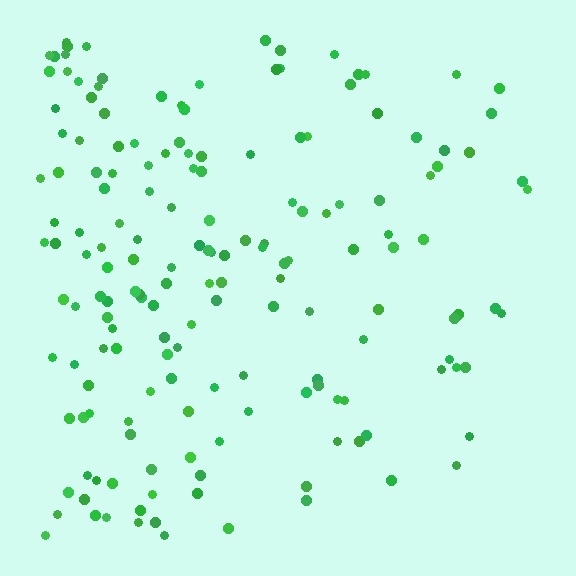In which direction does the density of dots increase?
From right to left, with the left side densest.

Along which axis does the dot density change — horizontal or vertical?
Horizontal.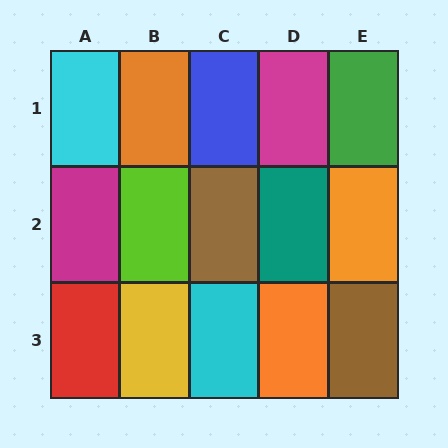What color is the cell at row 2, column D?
Teal.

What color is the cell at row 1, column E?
Green.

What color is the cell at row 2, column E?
Orange.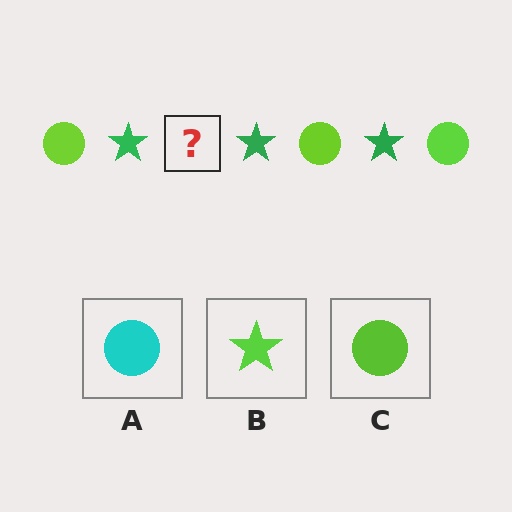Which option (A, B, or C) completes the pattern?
C.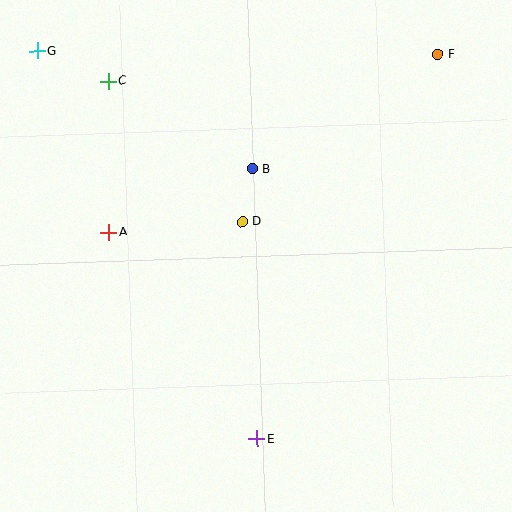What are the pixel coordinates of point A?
Point A is at (109, 232).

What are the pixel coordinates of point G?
Point G is at (37, 51).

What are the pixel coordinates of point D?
Point D is at (242, 222).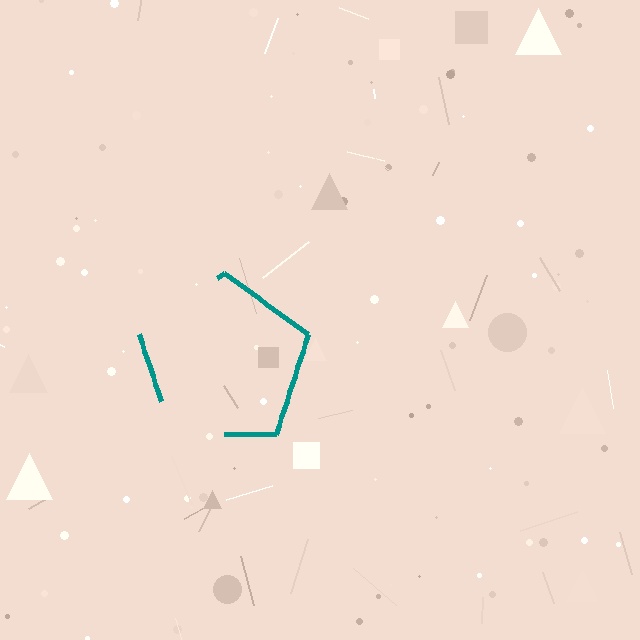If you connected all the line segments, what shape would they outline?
They would outline a pentagon.